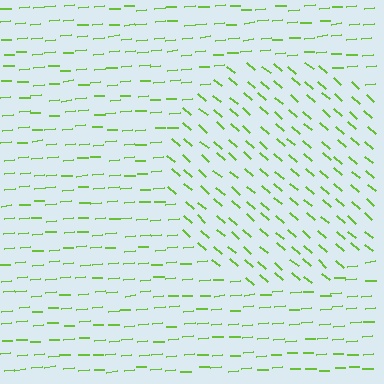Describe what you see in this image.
The image is filled with small lime line segments. A circle region in the image has lines oriented differently from the surrounding lines, creating a visible texture boundary.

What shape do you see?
I see a circle.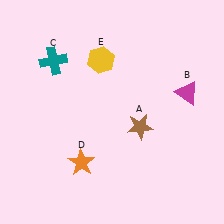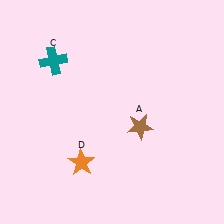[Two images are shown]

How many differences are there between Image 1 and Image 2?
There are 2 differences between the two images.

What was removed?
The yellow hexagon (E), the magenta triangle (B) were removed in Image 2.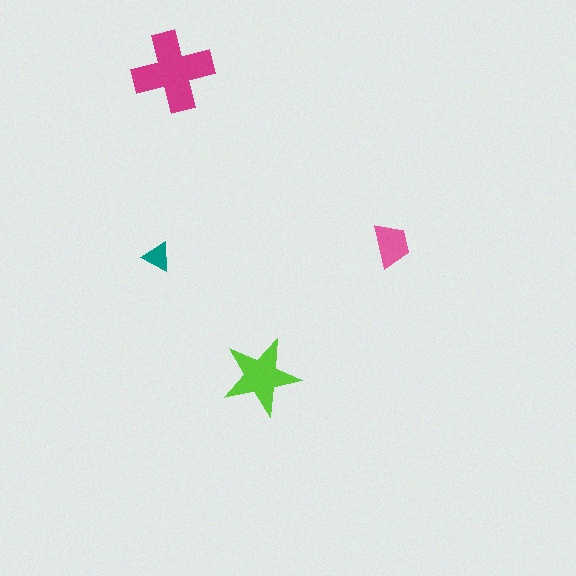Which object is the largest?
The magenta cross.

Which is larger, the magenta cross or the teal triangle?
The magenta cross.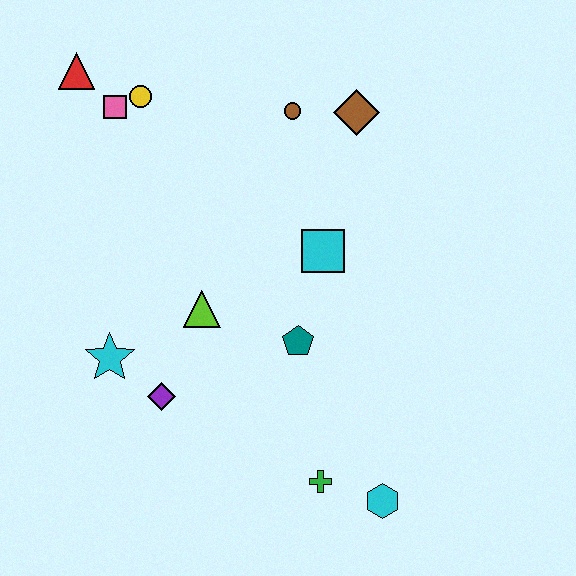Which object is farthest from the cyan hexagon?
The red triangle is farthest from the cyan hexagon.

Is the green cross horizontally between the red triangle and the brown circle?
No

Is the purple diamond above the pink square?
No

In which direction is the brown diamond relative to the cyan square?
The brown diamond is above the cyan square.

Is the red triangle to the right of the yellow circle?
No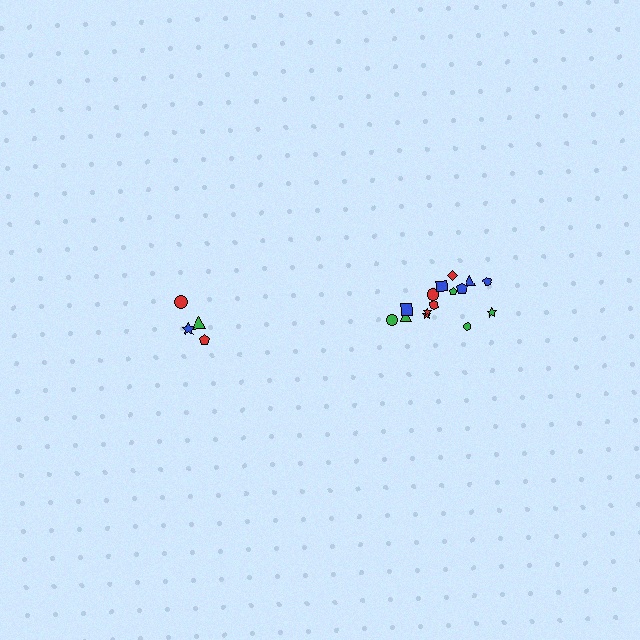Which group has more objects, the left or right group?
The right group.